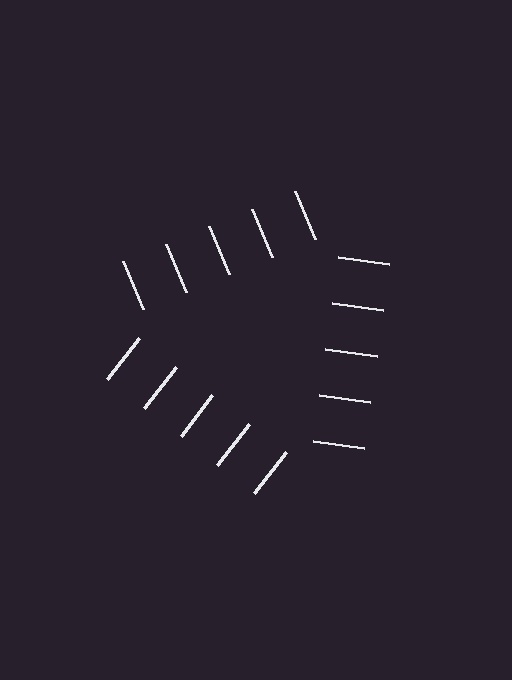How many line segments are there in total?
15 — 5 along each of the 3 edges.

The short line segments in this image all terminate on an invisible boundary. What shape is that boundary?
An illusory triangle — the line segments terminate on its edges but no continuous stroke is drawn.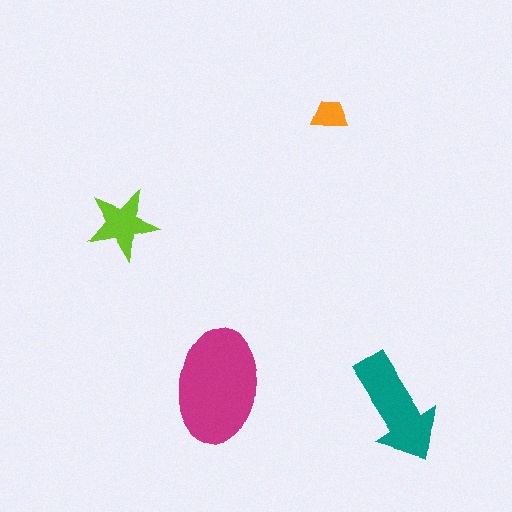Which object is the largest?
The magenta ellipse.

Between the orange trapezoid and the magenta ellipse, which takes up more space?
The magenta ellipse.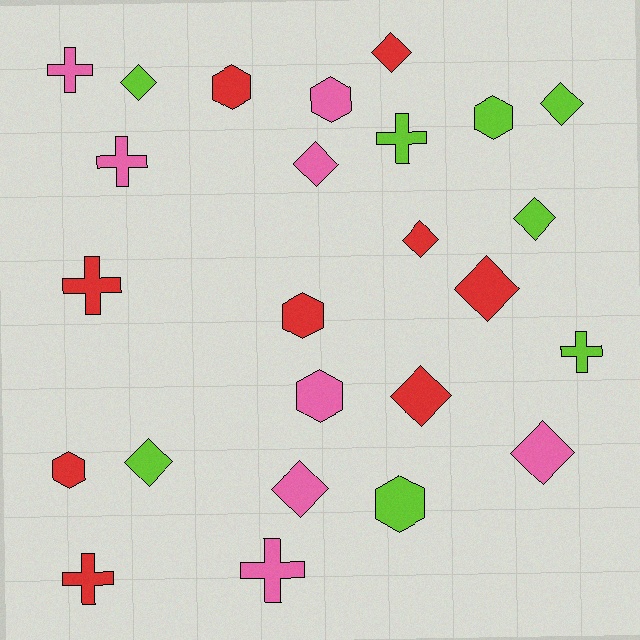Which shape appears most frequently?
Diamond, with 11 objects.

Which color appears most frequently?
Red, with 9 objects.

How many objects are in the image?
There are 25 objects.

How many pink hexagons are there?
There are 2 pink hexagons.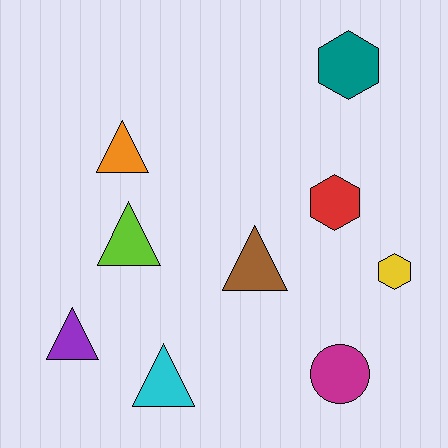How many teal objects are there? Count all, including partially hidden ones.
There is 1 teal object.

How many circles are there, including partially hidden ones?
There is 1 circle.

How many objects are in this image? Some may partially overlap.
There are 9 objects.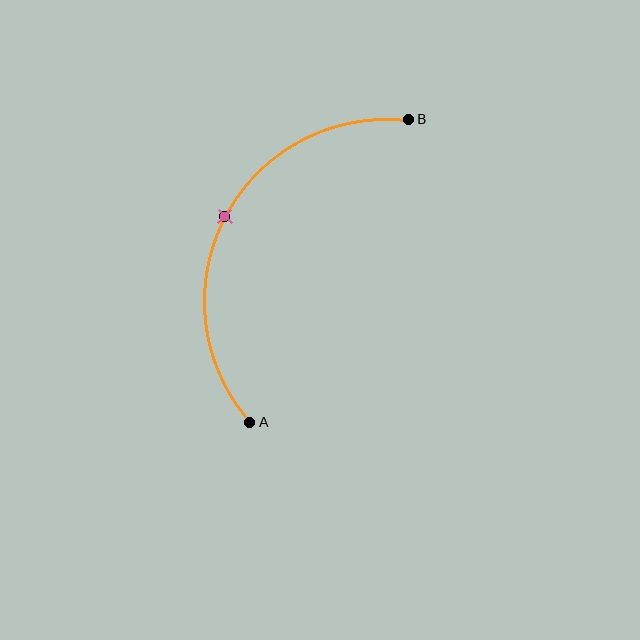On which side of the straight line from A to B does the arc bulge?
The arc bulges to the left of the straight line connecting A and B.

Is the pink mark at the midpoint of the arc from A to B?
Yes. The pink mark lies on the arc at equal arc-length from both A and B — it is the arc midpoint.